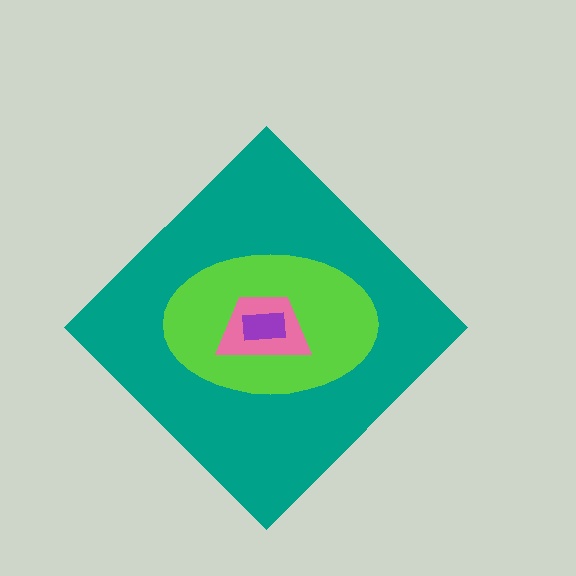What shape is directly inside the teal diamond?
The lime ellipse.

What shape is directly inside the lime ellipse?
The pink trapezoid.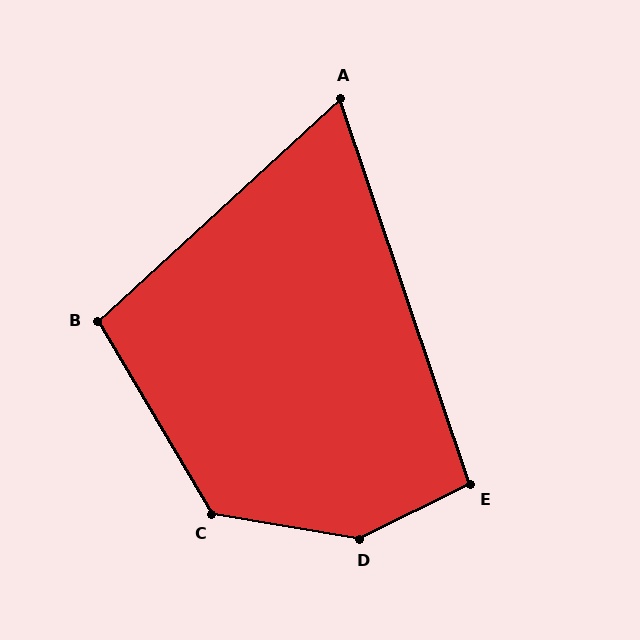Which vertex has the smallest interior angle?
A, at approximately 66 degrees.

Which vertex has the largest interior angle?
D, at approximately 144 degrees.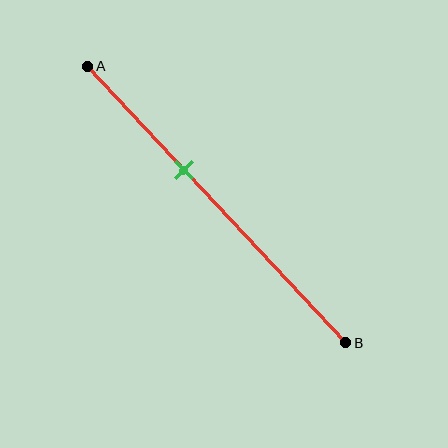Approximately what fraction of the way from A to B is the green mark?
The green mark is approximately 40% of the way from A to B.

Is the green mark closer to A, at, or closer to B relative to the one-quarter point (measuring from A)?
The green mark is closer to point B than the one-quarter point of segment AB.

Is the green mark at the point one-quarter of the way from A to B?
No, the mark is at about 40% from A, not at the 25% one-quarter point.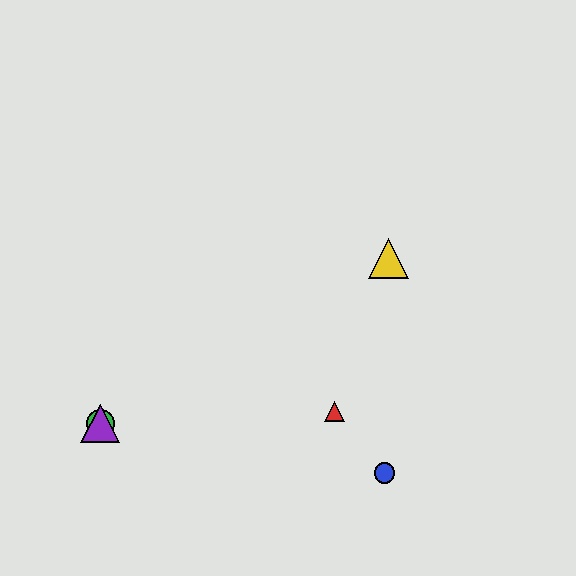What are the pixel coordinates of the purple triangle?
The purple triangle is at (100, 424).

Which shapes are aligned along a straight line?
The green circle, the yellow triangle, the purple triangle are aligned along a straight line.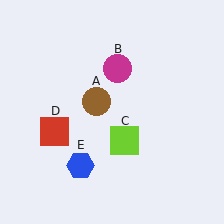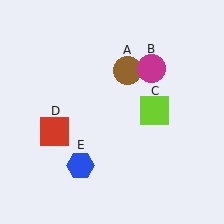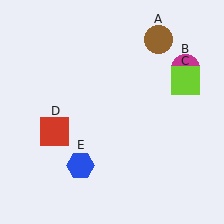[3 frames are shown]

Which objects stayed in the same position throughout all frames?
Red square (object D) and blue hexagon (object E) remained stationary.